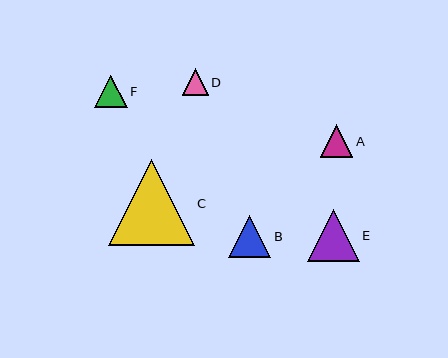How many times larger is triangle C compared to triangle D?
Triangle C is approximately 3.3 times the size of triangle D.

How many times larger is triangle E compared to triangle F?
Triangle E is approximately 1.6 times the size of triangle F.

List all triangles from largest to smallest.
From largest to smallest: C, E, B, F, A, D.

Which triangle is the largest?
Triangle C is the largest with a size of approximately 86 pixels.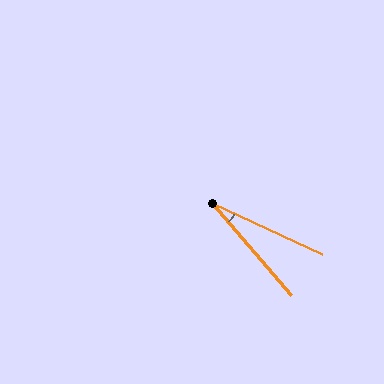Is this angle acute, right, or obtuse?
It is acute.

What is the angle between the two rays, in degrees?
Approximately 24 degrees.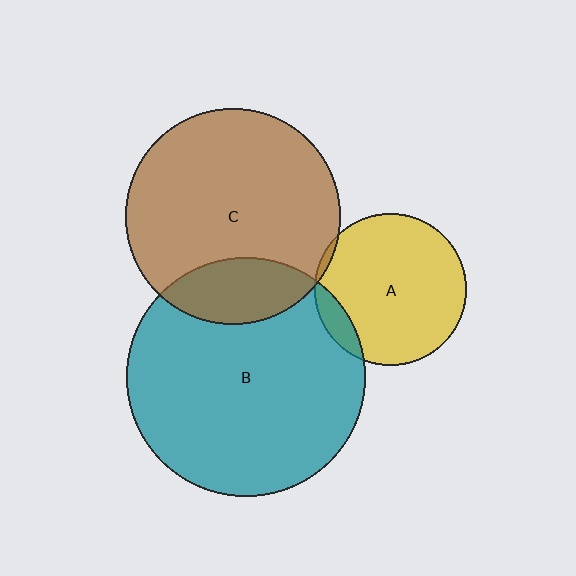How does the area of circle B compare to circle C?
Approximately 1.2 times.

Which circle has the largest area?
Circle B (teal).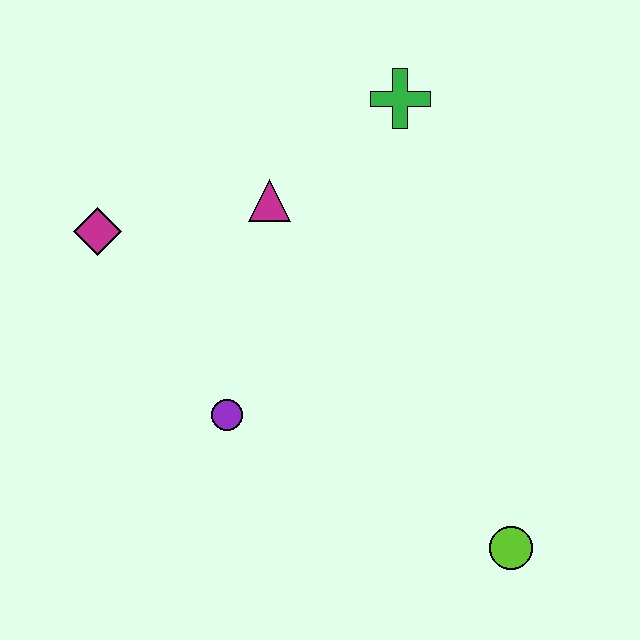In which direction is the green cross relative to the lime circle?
The green cross is above the lime circle.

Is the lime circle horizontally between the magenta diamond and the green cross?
No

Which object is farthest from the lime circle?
The magenta diamond is farthest from the lime circle.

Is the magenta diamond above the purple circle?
Yes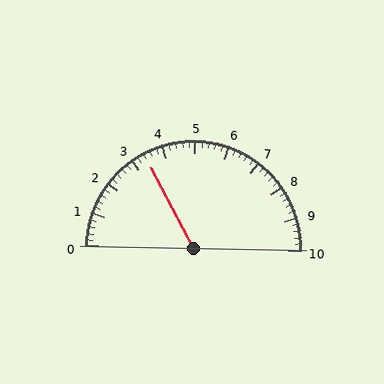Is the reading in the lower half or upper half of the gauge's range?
The reading is in the lower half of the range (0 to 10).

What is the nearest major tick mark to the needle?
The nearest major tick mark is 3.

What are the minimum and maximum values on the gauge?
The gauge ranges from 0 to 10.